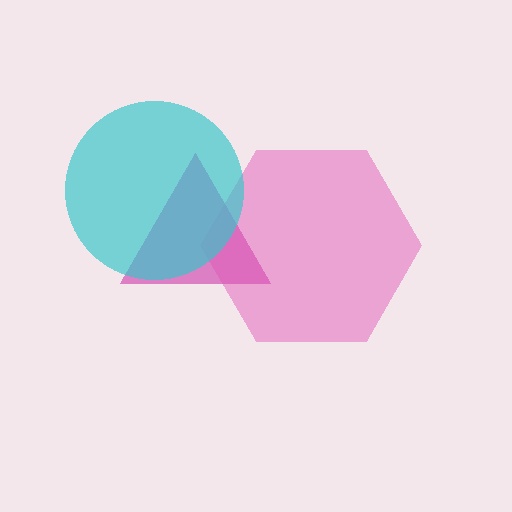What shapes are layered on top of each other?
The layered shapes are: a magenta triangle, a pink hexagon, a cyan circle.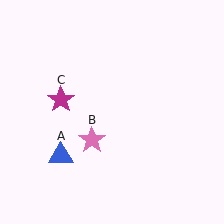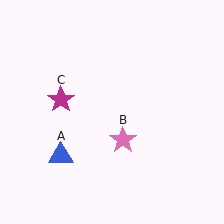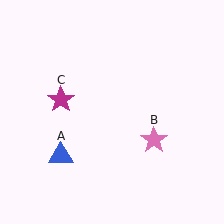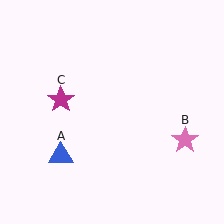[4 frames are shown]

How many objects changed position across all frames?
1 object changed position: pink star (object B).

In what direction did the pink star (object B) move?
The pink star (object B) moved right.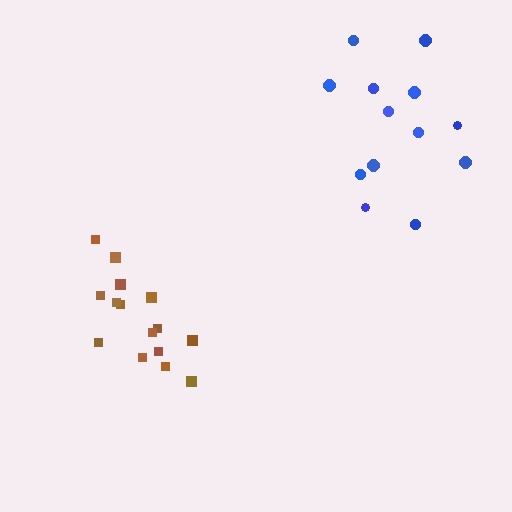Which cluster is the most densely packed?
Brown.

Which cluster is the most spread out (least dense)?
Blue.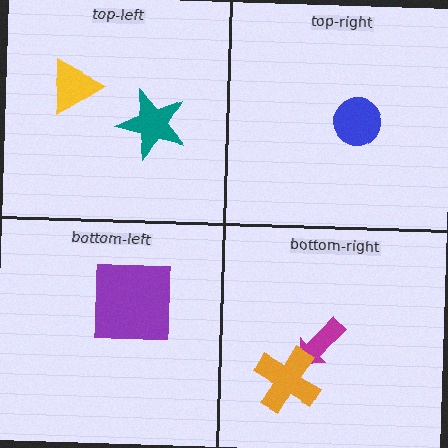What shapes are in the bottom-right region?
The magenta arrow, the orange cross.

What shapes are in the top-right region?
The blue circle.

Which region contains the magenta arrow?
The bottom-right region.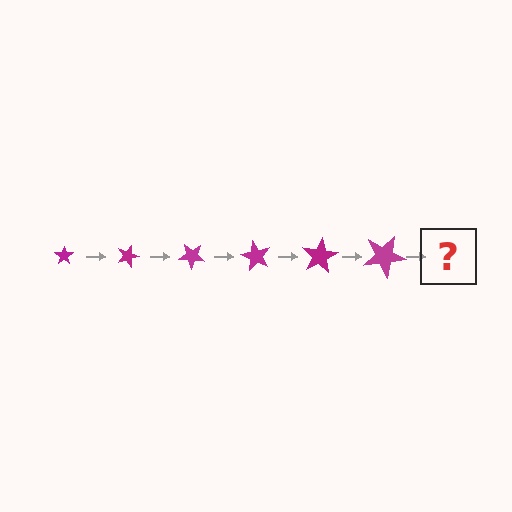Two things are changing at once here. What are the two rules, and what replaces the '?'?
The two rules are that the star grows larger each step and it rotates 20 degrees each step. The '?' should be a star, larger than the previous one and rotated 120 degrees from the start.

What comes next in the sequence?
The next element should be a star, larger than the previous one and rotated 120 degrees from the start.